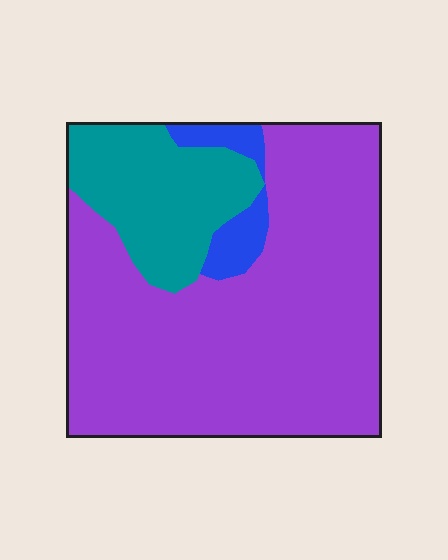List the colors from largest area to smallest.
From largest to smallest: purple, teal, blue.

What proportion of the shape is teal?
Teal covers 21% of the shape.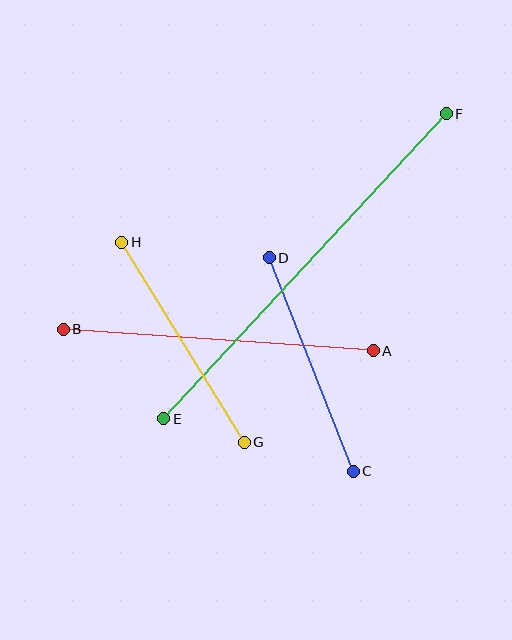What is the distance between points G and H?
The distance is approximately 234 pixels.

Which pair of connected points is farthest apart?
Points E and F are farthest apart.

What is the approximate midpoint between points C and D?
The midpoint is at approximately (311, 365) pixels.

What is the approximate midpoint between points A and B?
The midpoint is at approximately (218, 340) pixels.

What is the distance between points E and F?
The distance is approximately 416 pixels.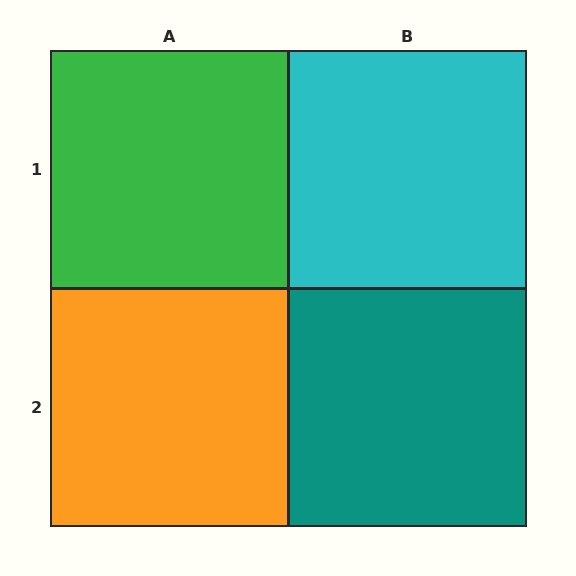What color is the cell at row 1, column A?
Green.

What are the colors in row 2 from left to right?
Orange, teal.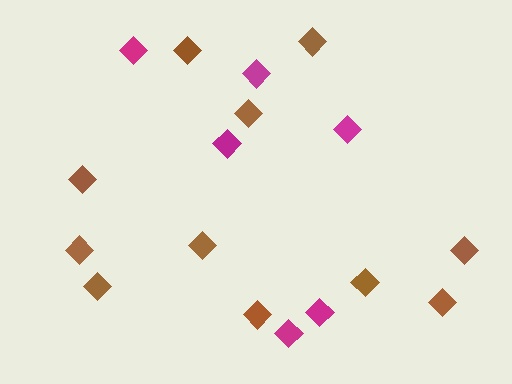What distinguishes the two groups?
There are 2 groups: one group of brown diamonds (11) and one group of magenta diamonds (6).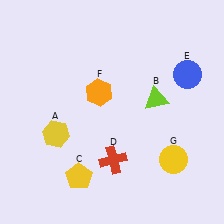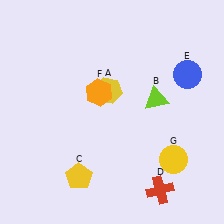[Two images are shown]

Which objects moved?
The objects that moved are: the yellow hexagon (A), the red cross (D).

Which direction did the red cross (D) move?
The red cross (D) moved right.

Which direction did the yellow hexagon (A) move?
The yellow hexagon (A) moved right.